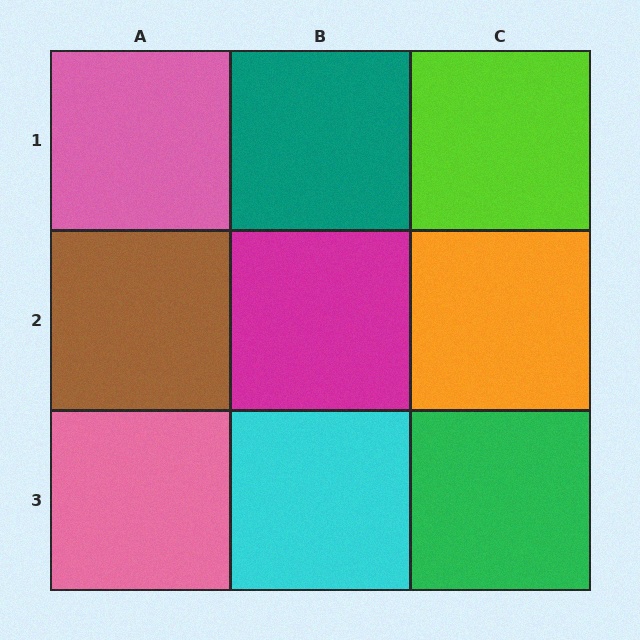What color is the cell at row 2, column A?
Brown.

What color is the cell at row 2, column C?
Orange.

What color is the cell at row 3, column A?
Pink.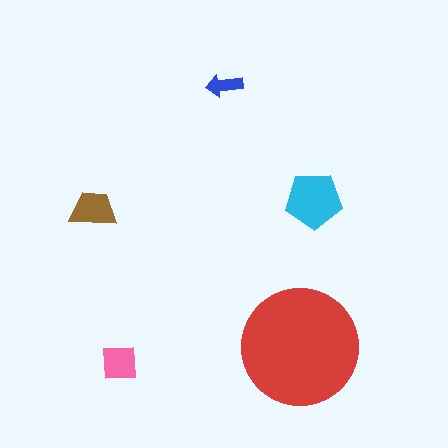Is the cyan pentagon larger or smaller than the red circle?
Smaller.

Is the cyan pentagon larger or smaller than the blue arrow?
Larger.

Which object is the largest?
The red circle.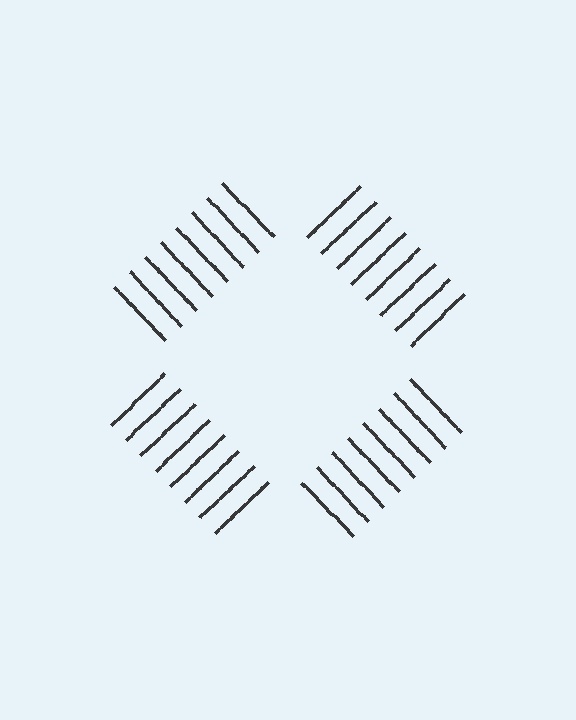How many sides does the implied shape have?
4 sides — the line-ends trace a square.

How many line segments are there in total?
32 — 8 along each of the 4 edges.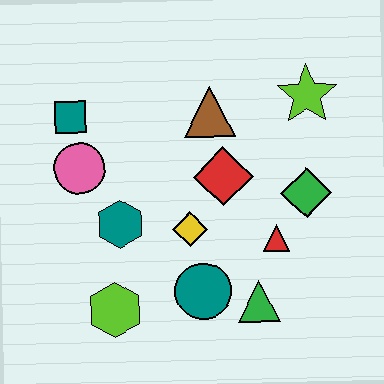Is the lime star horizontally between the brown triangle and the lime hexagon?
No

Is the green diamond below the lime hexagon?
No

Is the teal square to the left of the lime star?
Yes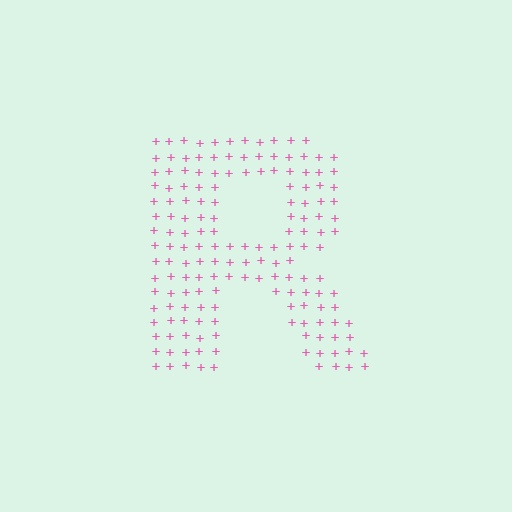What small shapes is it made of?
It is made of small plus signs.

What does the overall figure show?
The overall figure shows the letter R.